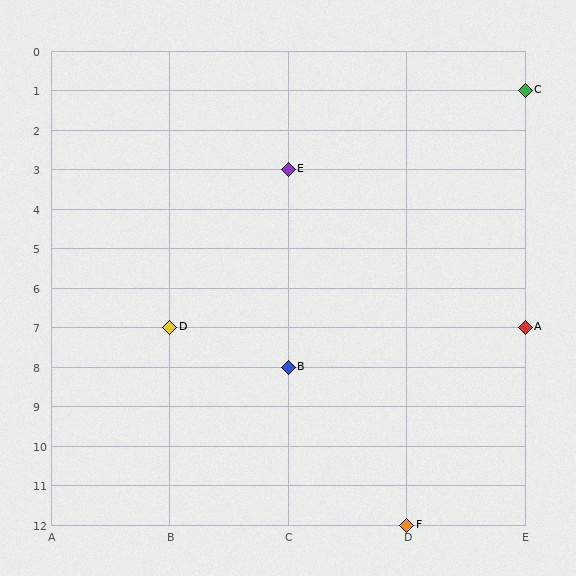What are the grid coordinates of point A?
Point A is at grid coordinates (E, 7).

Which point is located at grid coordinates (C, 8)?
Point B is at (C, 8).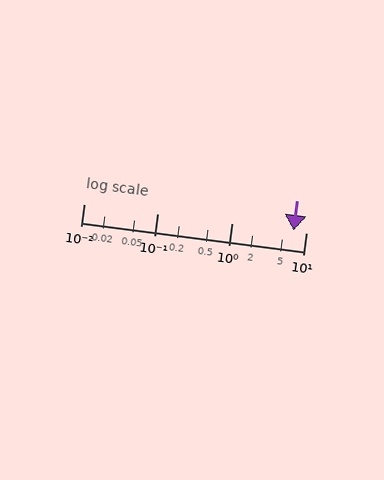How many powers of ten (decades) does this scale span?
The scale spans 3 decades, from 0.01 to 10.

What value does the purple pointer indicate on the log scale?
The pointer indicates approximately 6.8.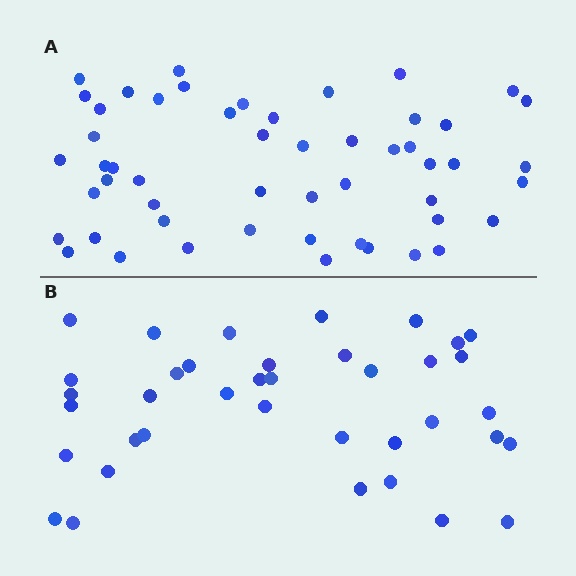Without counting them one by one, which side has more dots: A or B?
Region A (the top region) has more dots.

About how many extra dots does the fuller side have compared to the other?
Region A has approximately 15 more dots than region B.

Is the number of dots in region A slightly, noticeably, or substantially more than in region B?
Region A has noticeably more, but not dramatically so. The ratio is roughly 1.4 to 1.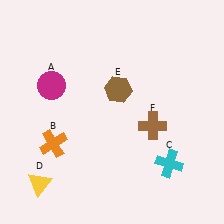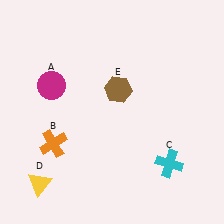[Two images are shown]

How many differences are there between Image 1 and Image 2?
There is 1 difference between the two images.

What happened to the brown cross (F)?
The brown cross (F) was removed in Image 2. It was in the bottom-right area of Image 1.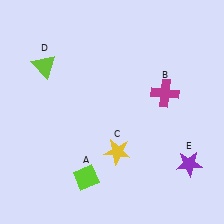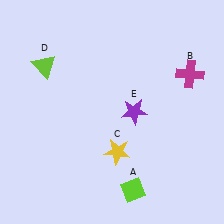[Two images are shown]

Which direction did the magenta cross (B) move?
The magenta cross (B) moved right.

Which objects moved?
The objects that moved are: the lime diamond (A), the magenta cross (B), the purple star (E).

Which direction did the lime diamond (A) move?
The lime diamond (A) moved right.